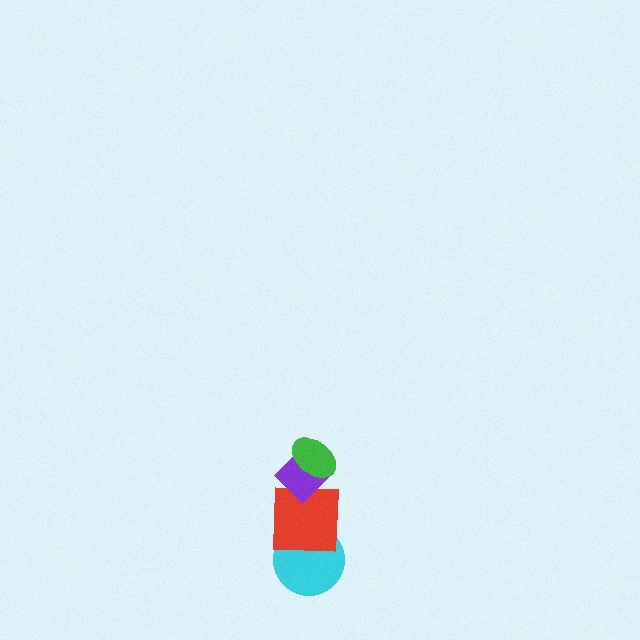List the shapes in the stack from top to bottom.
From top to bottom: the green ellipse, the purple diamond, the red square, the cyan circle.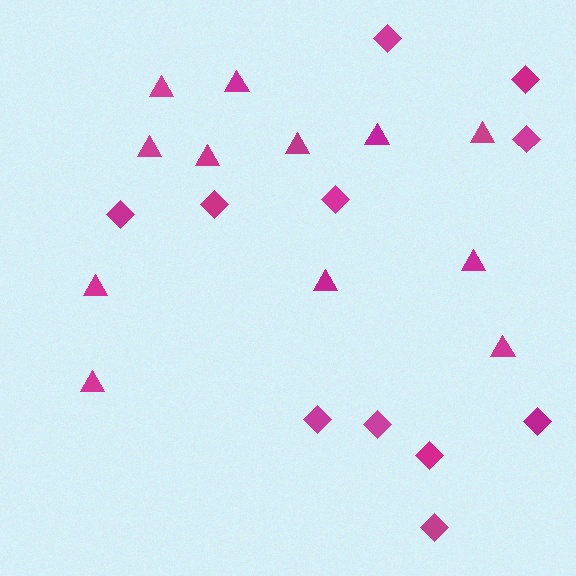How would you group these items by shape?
There are 2 groups: one group of triangles (12) and one group of diamonds (11).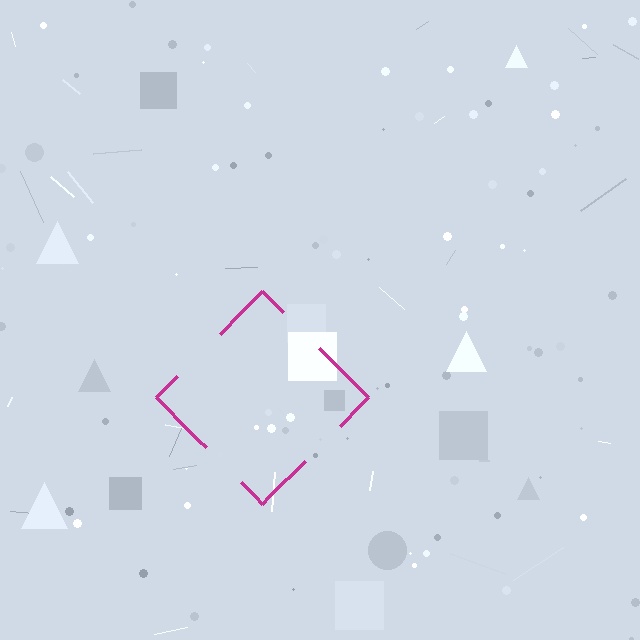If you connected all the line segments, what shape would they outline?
They would outline a diamond.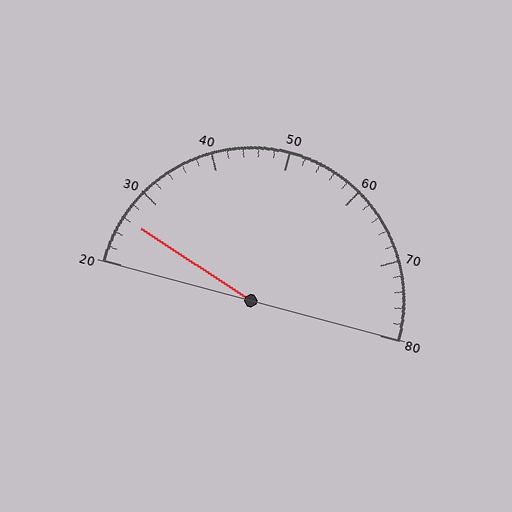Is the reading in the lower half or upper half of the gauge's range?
The reading is in the lower half of the range (20 to 80).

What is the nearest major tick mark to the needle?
The nearest major tick mark is 30.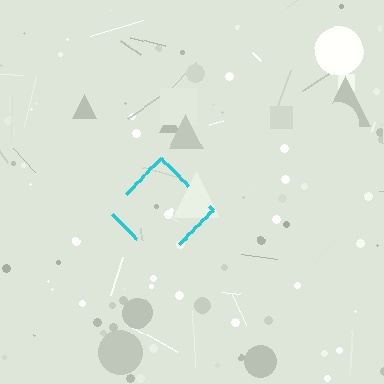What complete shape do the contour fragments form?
The contour fragments form a diamond.